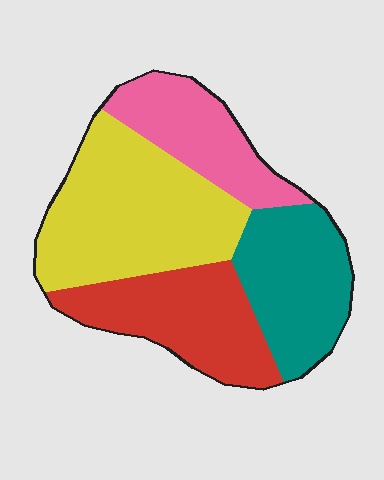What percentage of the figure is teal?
Teal takes up between a sixth and a third of the figure.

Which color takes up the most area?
Yellow, at roughly 35%.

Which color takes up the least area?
Pink, at roughly 20%.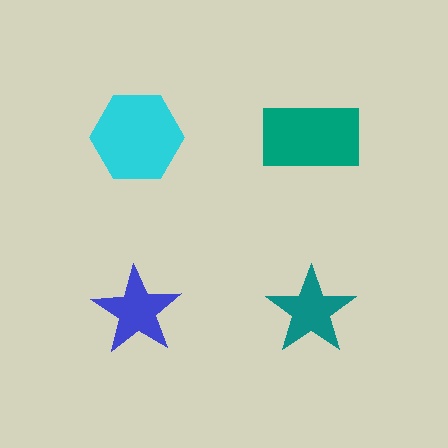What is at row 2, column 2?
A teal star.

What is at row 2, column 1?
A blue star.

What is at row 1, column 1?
A cyan hexagon.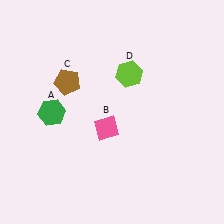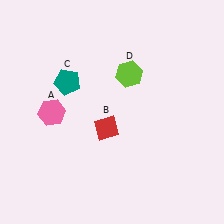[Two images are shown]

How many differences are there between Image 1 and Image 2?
There are 3 differences between the two images.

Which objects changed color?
A changed from green to pink. B changed from pink to red. C changed from brown to teal.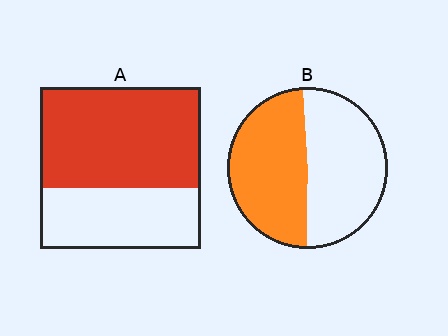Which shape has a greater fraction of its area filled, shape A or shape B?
Shape A.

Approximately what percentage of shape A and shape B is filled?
A is approximately 60% and B is approximately 50%.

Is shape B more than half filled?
Roughly half.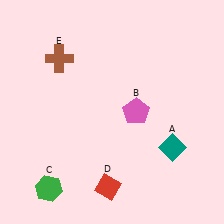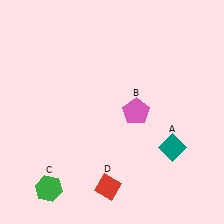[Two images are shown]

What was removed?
The brown cross (E) was removed in Image 2.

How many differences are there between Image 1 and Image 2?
There is 1 difference between the two images.